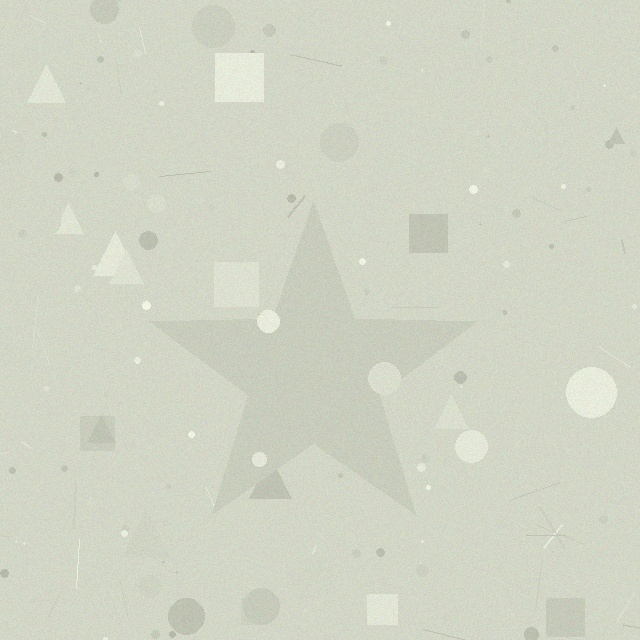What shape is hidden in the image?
A star is hidden in the image.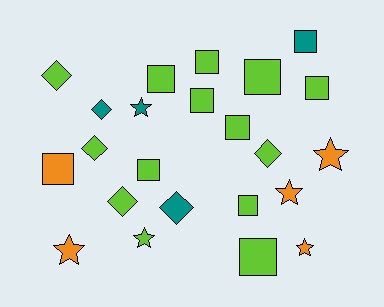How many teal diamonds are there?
There are 2 teal diamonds.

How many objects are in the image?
There are 23 objects.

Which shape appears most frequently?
Square, with 11 objects.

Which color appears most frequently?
Lime, with 14 objects.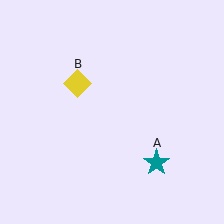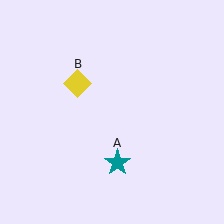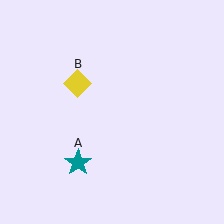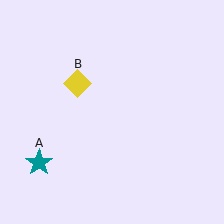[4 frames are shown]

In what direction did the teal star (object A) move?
The teal star (object A) moved left.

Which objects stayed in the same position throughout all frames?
Yellow diamond (object B) remained stationary.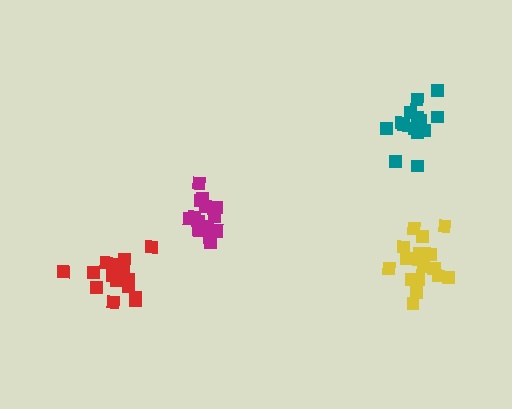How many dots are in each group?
Group 1: 18 dots, Group 2: 18 dots, Group 3: 15 dots, Group 4: 17 dots (68 total).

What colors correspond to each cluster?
The clusters are colored: magenta, yellow, teal, red.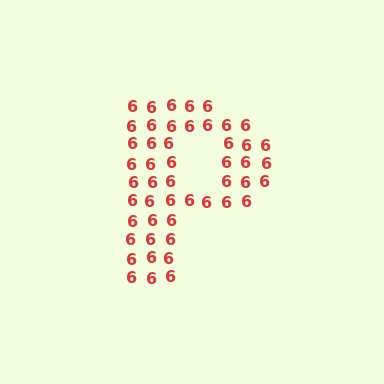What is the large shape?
The large shape is the letter P.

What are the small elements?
The small elements are digit 6's.